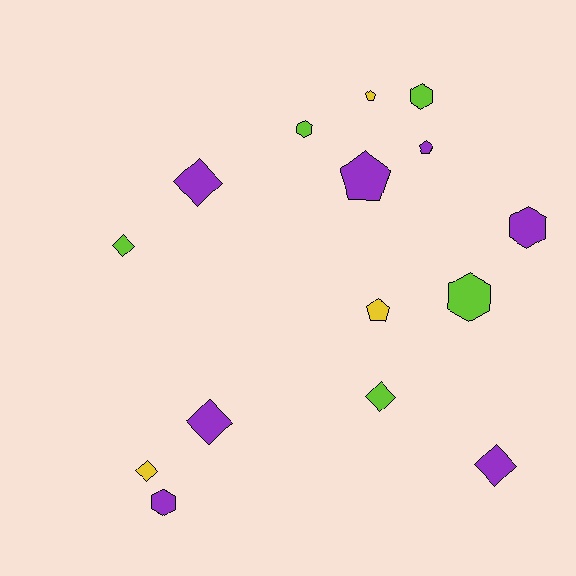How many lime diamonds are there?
There are 2 lime diamonds.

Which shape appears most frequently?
Diamond, with 6 objects.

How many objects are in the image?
There are 15 objects.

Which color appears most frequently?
Purple, with 7 objects.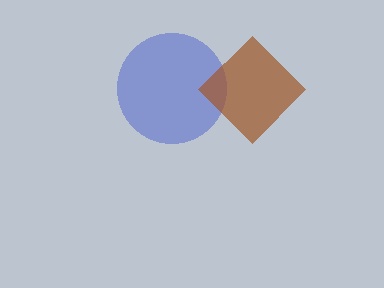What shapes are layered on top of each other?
The layered shapes are: a blue circle, a brown diamond.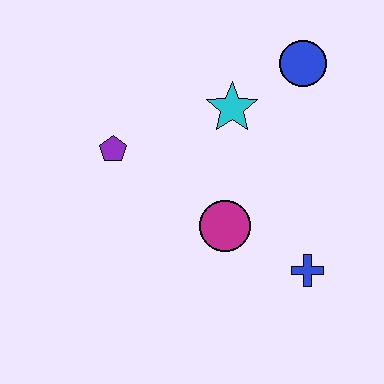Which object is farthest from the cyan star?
The blue cross is farthest from the cyan star.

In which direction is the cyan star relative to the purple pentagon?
The cyan star is to the right of the purple pentagon.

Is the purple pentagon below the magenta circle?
No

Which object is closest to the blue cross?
The magenta circle is closest to the blue cross.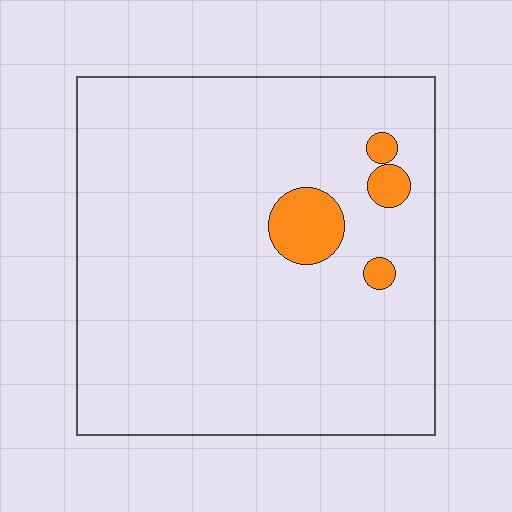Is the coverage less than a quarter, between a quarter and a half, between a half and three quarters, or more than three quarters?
Less than a quarter.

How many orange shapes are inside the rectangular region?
4.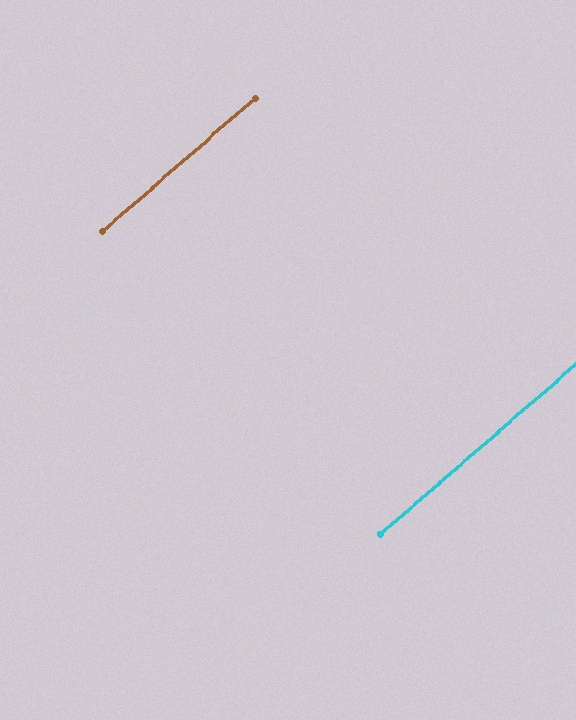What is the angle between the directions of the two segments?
Approximately 0 degrees.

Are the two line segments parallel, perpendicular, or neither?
Parallel — their directions differ by only 0.0°.